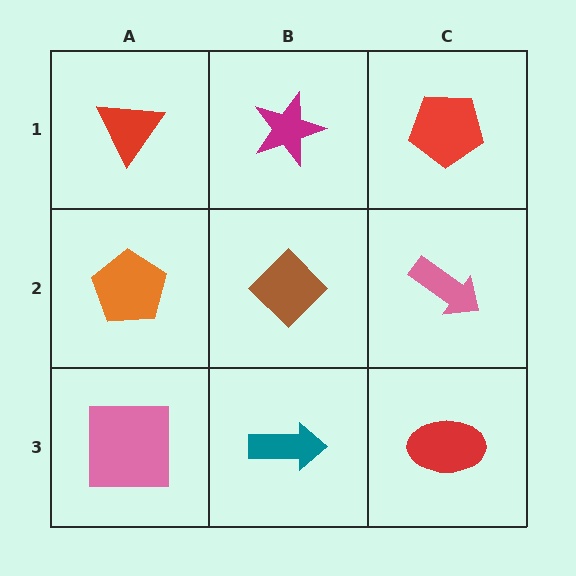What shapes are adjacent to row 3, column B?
A brown diamond (row 2, column B), a pink square (row 3, column A), a red ellipse (row 3, column C).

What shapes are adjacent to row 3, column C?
A pink arrow (row 2, column C), a teal arrow (row 3, column B).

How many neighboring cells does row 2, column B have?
4.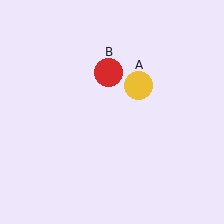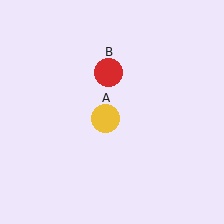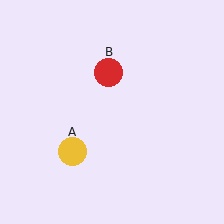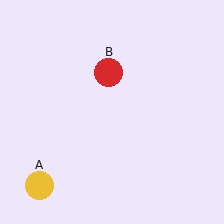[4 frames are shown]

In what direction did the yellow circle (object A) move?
The yellow circle (object A) moved down and to the left.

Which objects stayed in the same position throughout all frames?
Red circle (object B) remained stationary.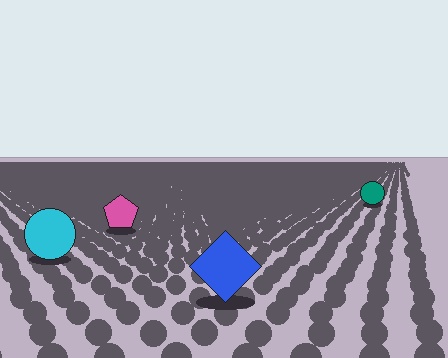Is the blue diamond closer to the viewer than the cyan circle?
Yes. The blue diamond is closer — you can tell from the texture gradient: the ground texture is coarser near it.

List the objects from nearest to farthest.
From nearest to farthest: the blue diamond, the cyan circle, the pink pentagon, the teal circle.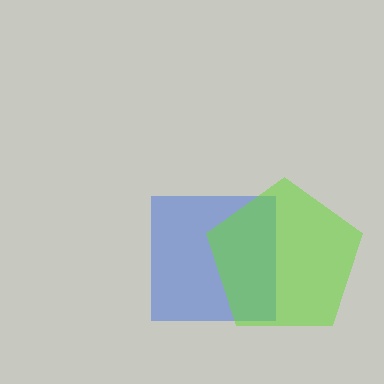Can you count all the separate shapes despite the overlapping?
Yes, there are 2 separate shapes.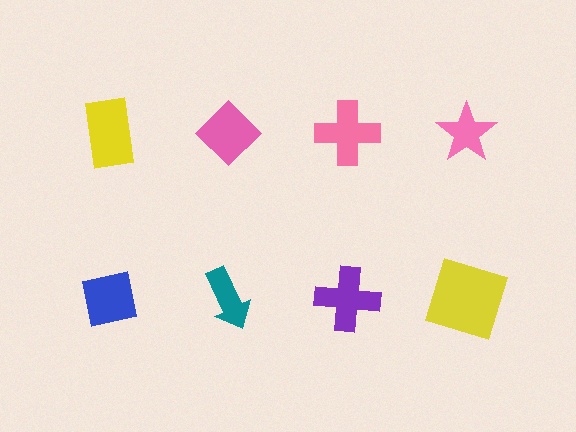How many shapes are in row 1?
4 shapes.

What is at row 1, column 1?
A yellow rectangle.